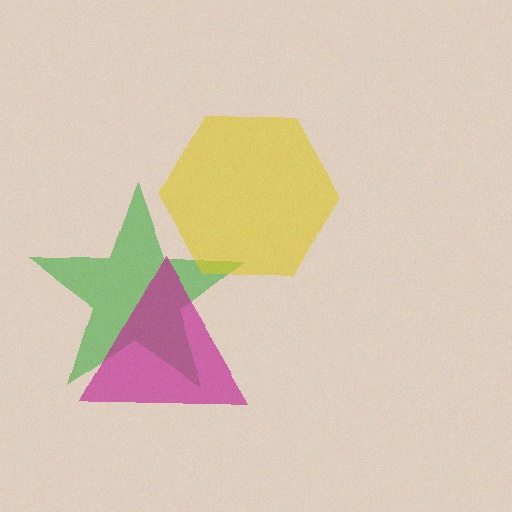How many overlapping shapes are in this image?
There are 3 overlapping shapes in the image.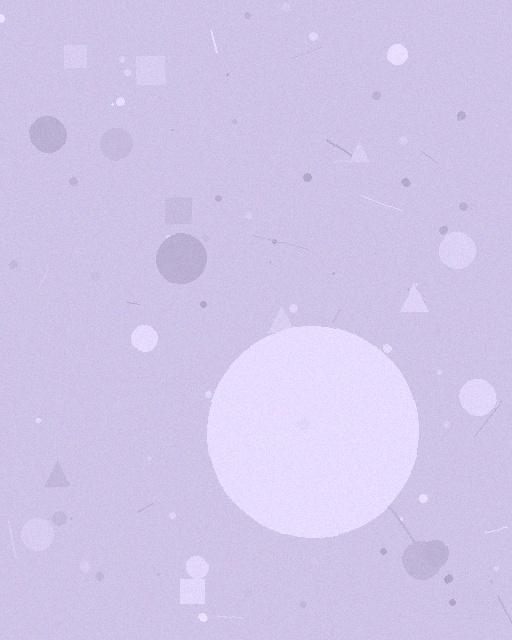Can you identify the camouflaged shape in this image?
The camouflaged shape is a circle.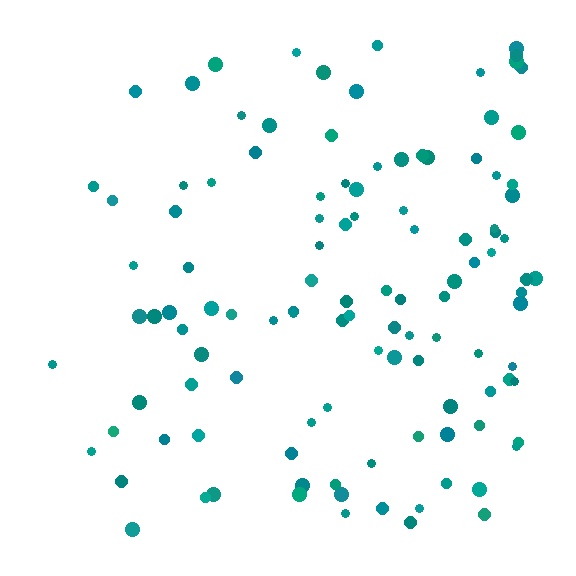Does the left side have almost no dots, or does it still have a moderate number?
Still a moderate number, just noticeably fewer than the right.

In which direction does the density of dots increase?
From left to right, with the right side densest.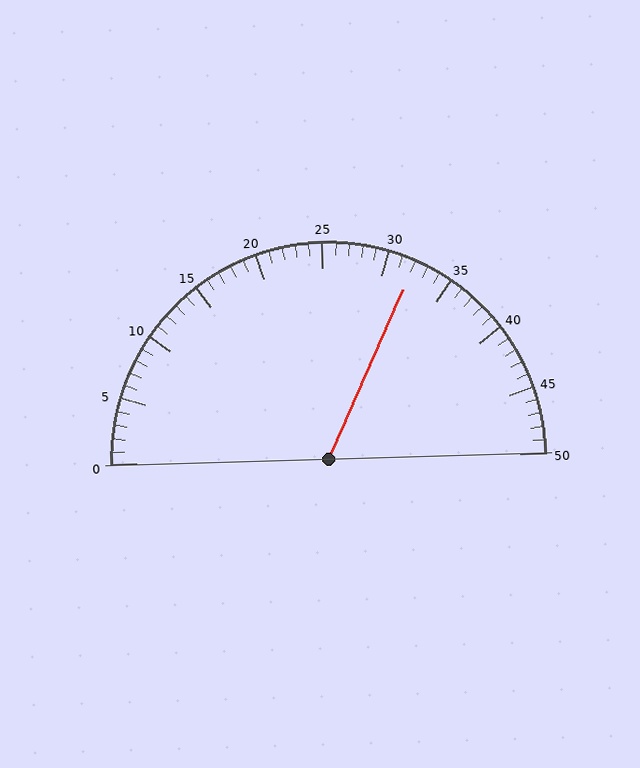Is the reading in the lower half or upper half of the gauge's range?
The reading is in the upper half of the range (0 to 50).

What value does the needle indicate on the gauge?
The needle indicates approximately 32.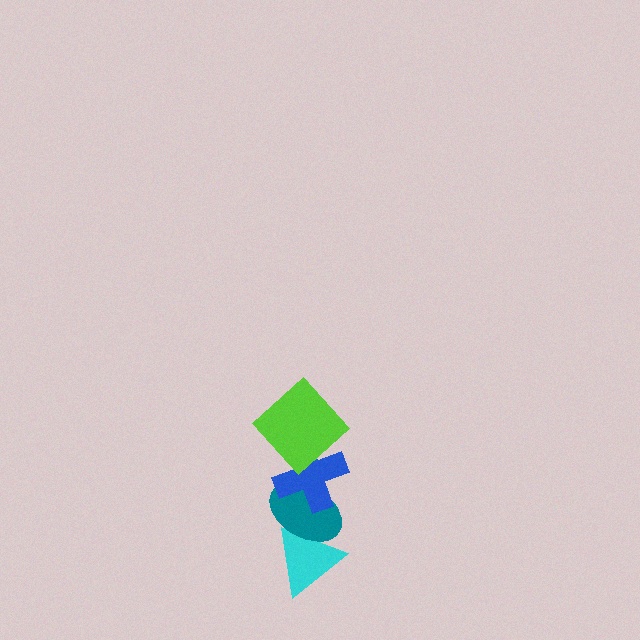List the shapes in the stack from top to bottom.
From top to bottom: the lime diamond, the blue cross, the teal ellipse, the cyan triangle.